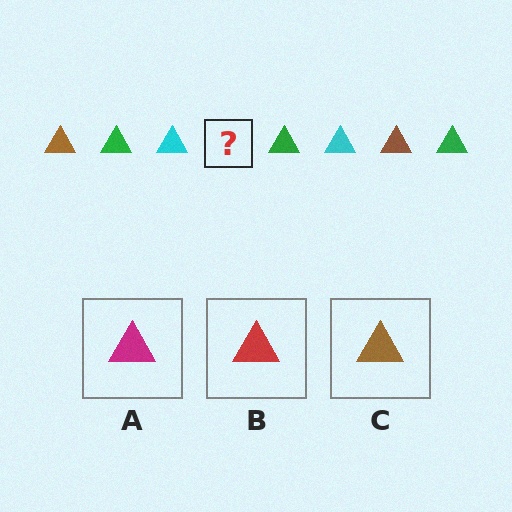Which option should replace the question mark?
Option C.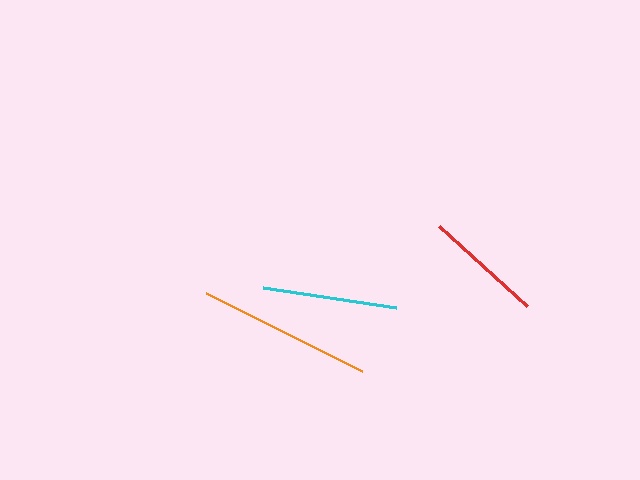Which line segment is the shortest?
The red line is the shortest at approximately 119 pixels.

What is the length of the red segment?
The red segment is approximately 119 pixels long.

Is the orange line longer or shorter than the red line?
The orange line is longer than the red line.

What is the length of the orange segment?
The orange segment is approximately 175 pixels long.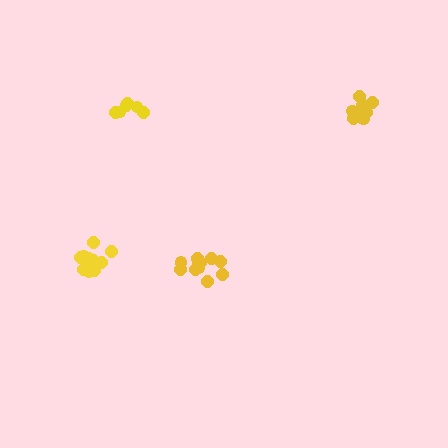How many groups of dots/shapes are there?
There are 4 groups.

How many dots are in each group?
Group 1: 10 dots, Group 2: 11 dots, Group 3: 7 dots, Group 4: 13 dots (41 total).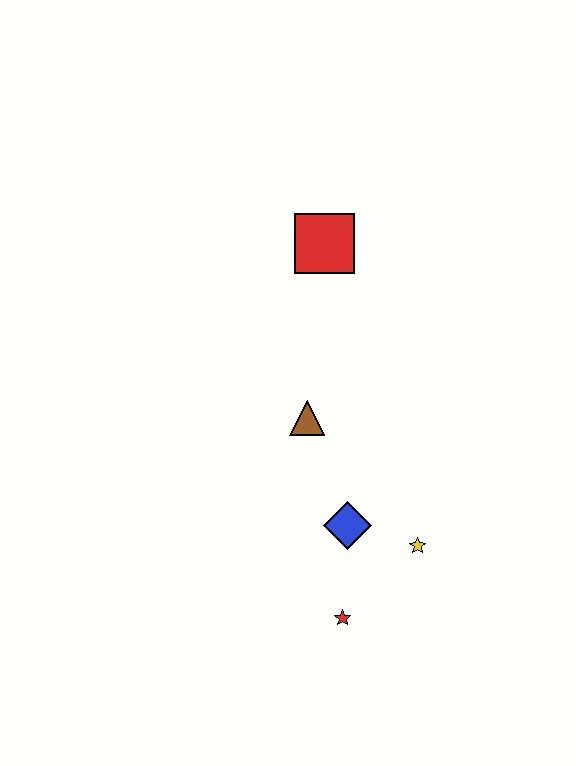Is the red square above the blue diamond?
Yes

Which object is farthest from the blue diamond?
The red square is farthest from the blue diamond.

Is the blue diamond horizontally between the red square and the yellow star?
Yes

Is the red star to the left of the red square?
No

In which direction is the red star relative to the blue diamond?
The red star is below the blue diamond.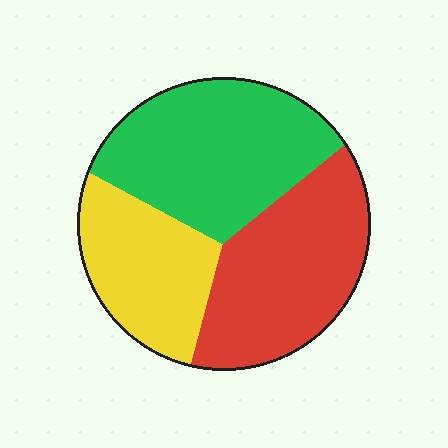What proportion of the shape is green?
Green takes up about three eighths (3/8) of the shape.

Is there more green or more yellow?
Green.